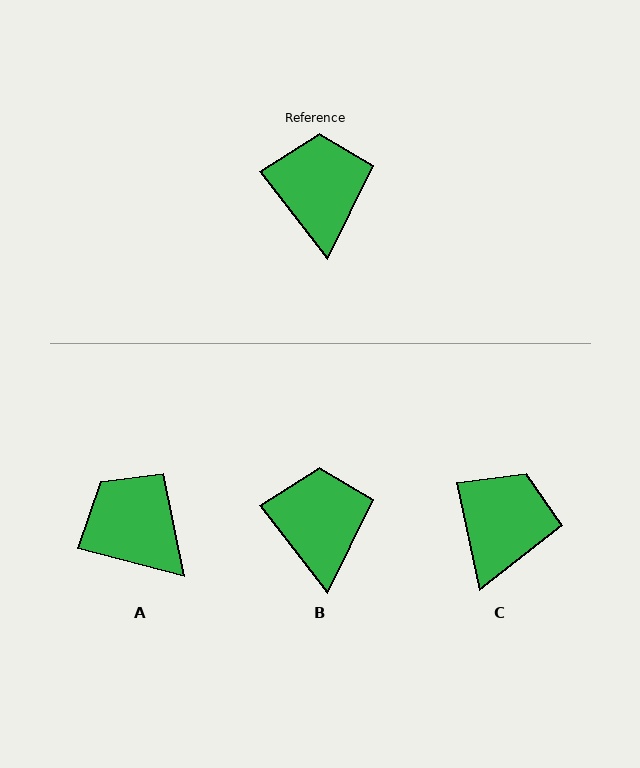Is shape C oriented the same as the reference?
No, it is off by about 26 degrees.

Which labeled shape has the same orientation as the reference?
B.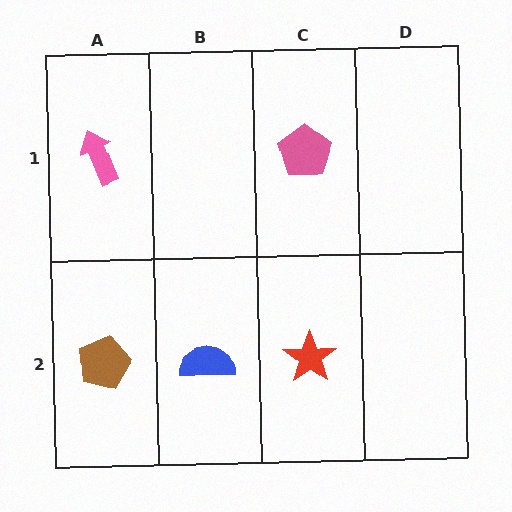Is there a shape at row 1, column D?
No, that cell is empty.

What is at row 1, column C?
A pink pentagon.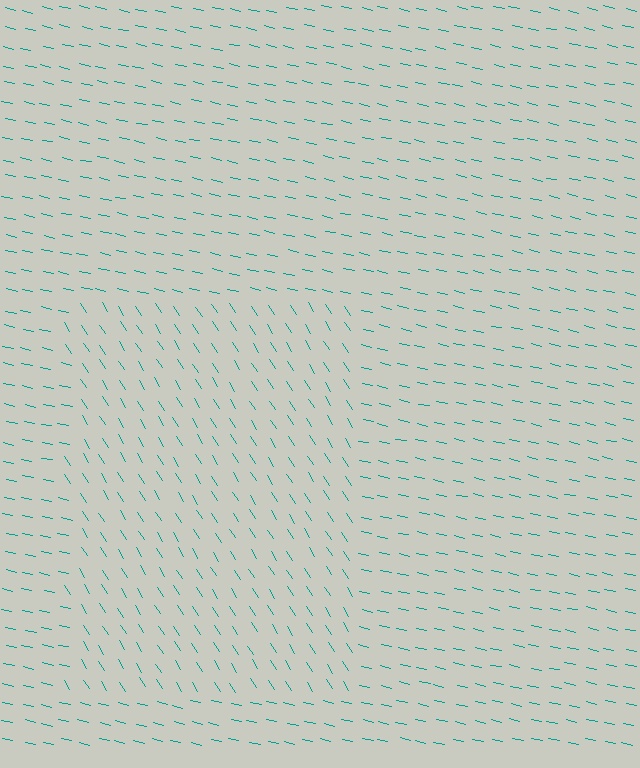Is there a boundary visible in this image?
Yes, there is a texture boundary formed by a change in line orientation.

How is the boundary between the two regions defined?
The boundary is defined purely by a change in line orientation (approximately 45 degrees difference). All lines are the same color and thickness.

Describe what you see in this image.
The image is filled with small teal line segments. A rectangle region in the image has lines oriented differently from the surrounding lines, creating a visible texture boundary.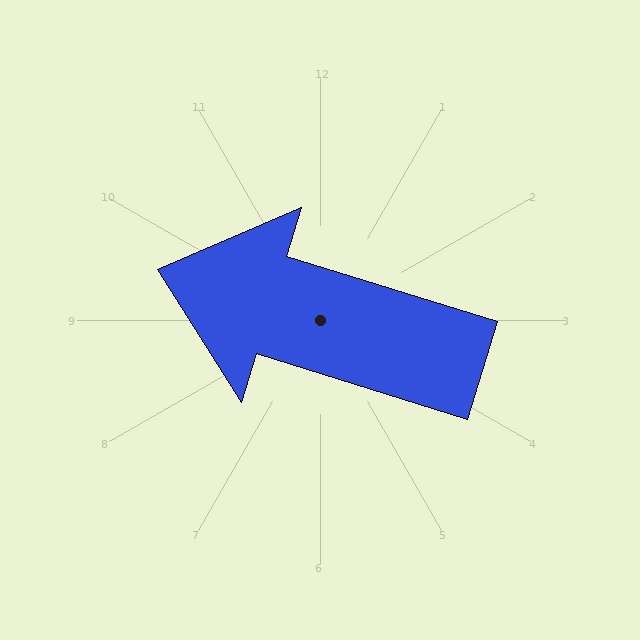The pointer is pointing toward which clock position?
Roughly 10 o'clock.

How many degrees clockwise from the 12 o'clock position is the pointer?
Approximately 287 degrees.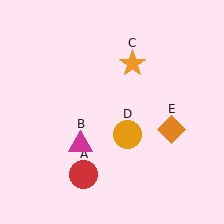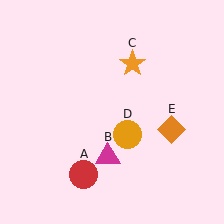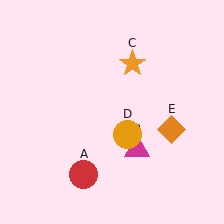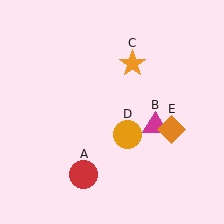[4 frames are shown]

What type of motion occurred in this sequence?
The magenta triangle (object B) rotated counterclockwise around the center of the scene.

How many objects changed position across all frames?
1 object changed position: magenta triangle (object B).